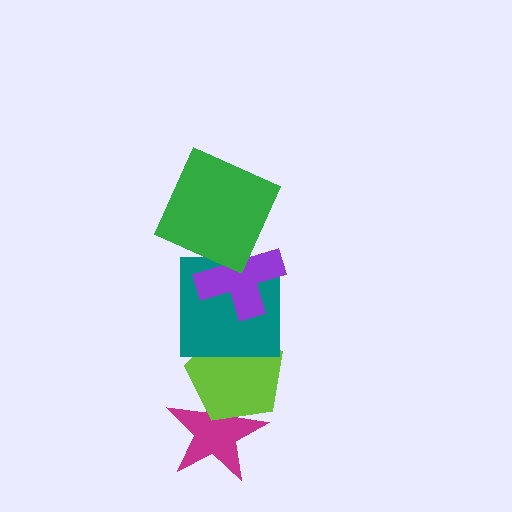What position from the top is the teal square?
The teal square is 3rd from the top.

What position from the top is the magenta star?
The magenta star is 5th from the top.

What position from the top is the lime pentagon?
The lime pentagon is 4th from the top.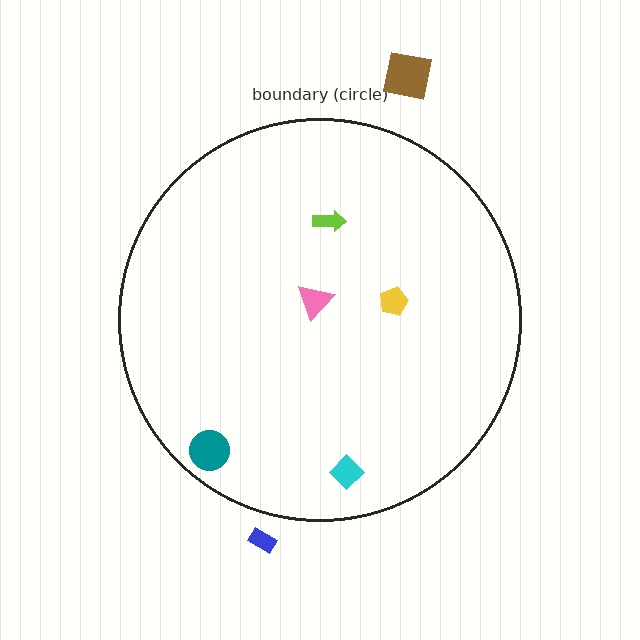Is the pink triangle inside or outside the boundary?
Inside.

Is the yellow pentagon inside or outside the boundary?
Inside.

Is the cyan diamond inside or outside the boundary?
Inside.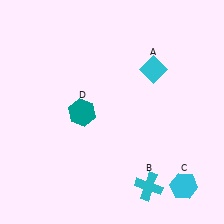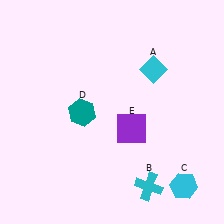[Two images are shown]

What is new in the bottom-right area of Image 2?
A purple square (E) was added in the bottom-right area of Image 2.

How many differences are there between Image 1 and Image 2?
There is 1 difference between the two images.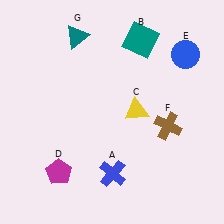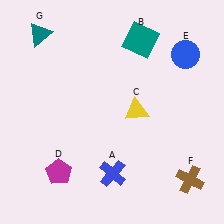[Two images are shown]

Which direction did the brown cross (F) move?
The brown cross (F) moved down.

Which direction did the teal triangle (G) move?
The teal triangle (G) moved left.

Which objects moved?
The objects that moved are: the brown cross (F), the teal triangle (G).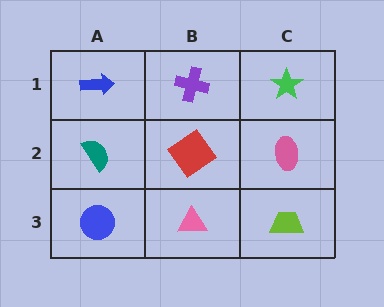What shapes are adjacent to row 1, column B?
A red diamond (row 2, column B), a blue arrow (row 1, column A), a green star (row 1, column C).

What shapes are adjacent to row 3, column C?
A pink ellipse (row 2, column C), a pink triangle (row 3, column B).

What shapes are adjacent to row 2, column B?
A purple cross (row 1, column B), a pink triangle (row 3, column B), a teal semicircle (row 2, column A), a pink ellipse (row 2, column C).